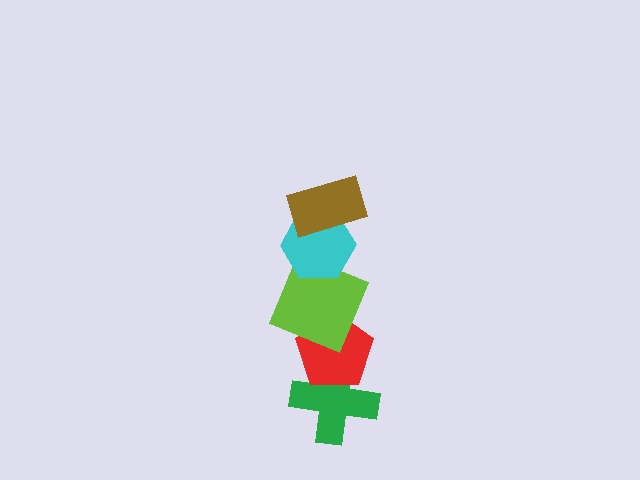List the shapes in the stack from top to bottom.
From top to bottom: the brown rectangle, the cyan hexagon, the lime square, the red pentagon, the green cross.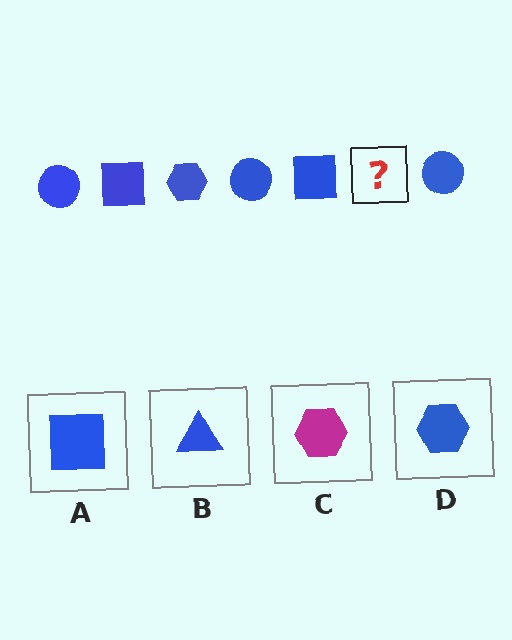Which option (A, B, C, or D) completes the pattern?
D.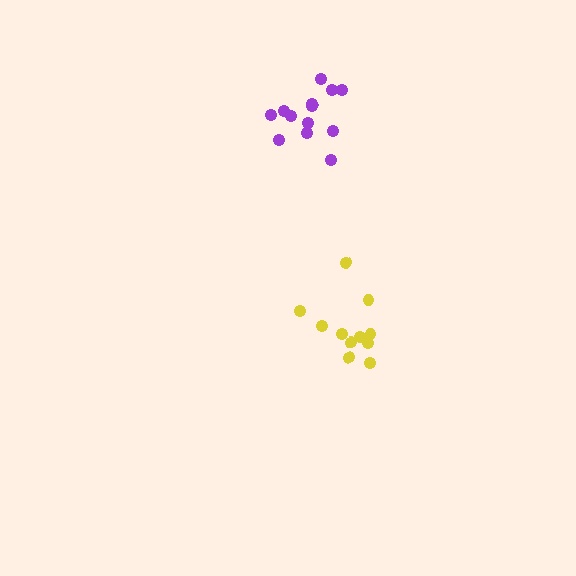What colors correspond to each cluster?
The clusters are colored: yellow, purple.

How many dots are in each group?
Group 1: 11 dots, Group 2: 13 dots (24 total).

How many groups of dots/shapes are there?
There are 2 groups.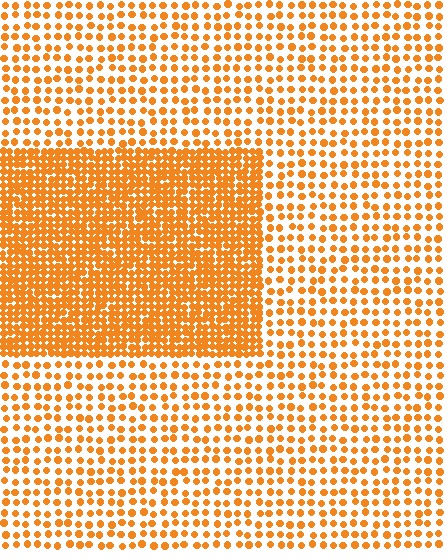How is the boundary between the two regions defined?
The boundary is defined by a change in element density (approximately 2.5x ratio). All elements are the same color, size, and shape.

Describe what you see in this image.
The image contains small orange elements arranged at two different densities. A rectangle-shaped region is visible where the elements are more densely packed than the surrounding area.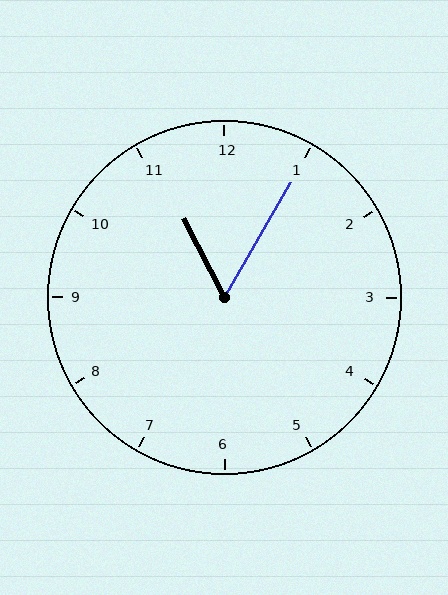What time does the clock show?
11:05.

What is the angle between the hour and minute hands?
Approximately 58 degrees.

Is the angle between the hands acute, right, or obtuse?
It is acute.